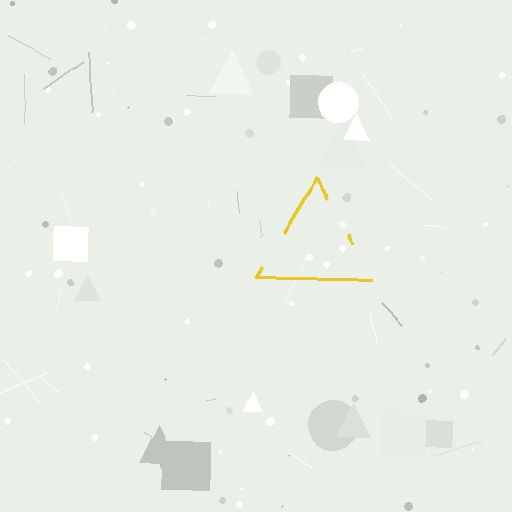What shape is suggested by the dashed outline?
The dashed outline suggests a triangle.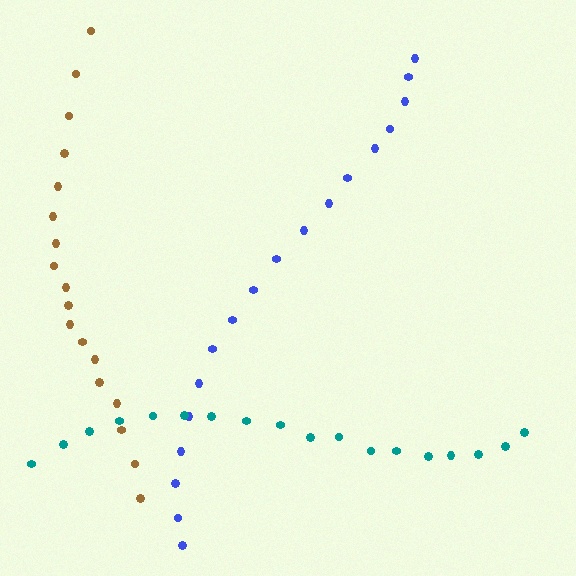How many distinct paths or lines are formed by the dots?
There are 3 distinct paths.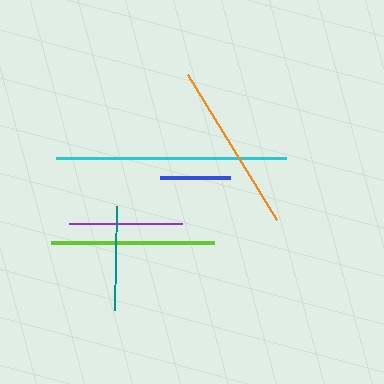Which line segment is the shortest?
The blue line is the shortest at approximately 70 pixels.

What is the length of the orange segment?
The orange segment is approximately 170 pixels long.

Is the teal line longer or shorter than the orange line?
The orange line is longer than the teal line.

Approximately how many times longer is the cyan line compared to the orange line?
The cyan line is approximately 1.4 times the length of the orange line.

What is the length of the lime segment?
The lime segment is approximately 163 pixels long.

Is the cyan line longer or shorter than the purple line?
The cyan line is longer than the purple line.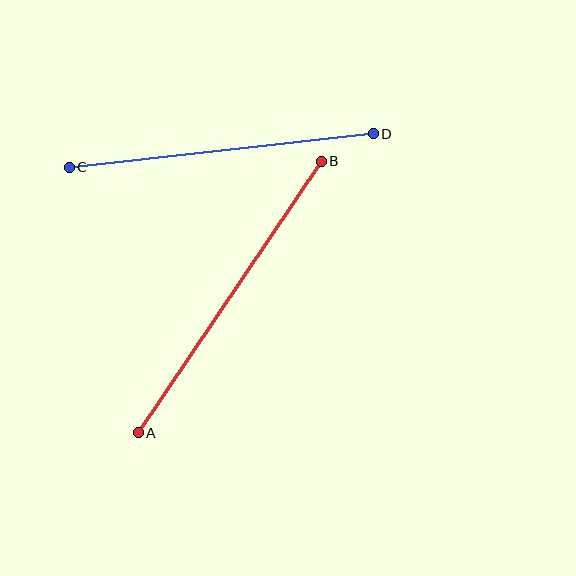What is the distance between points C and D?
The distance is approximately 306 pixels.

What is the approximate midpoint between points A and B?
The midpoint is at approximately (230, 297) pixels.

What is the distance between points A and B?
The distance is approximately 327 pixels.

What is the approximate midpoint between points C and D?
The midpoint is at approximately (221, 150) pixels.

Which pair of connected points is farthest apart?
Points A and B are farthest apart.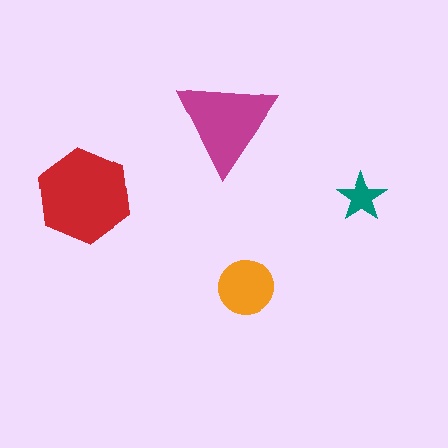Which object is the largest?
The red hexagon.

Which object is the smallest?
The teal star.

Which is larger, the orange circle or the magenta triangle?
The magenta triangle.